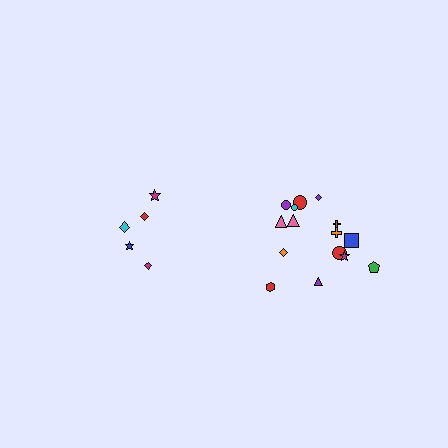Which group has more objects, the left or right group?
The right group.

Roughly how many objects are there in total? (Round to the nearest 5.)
Roughly 20 objects in total.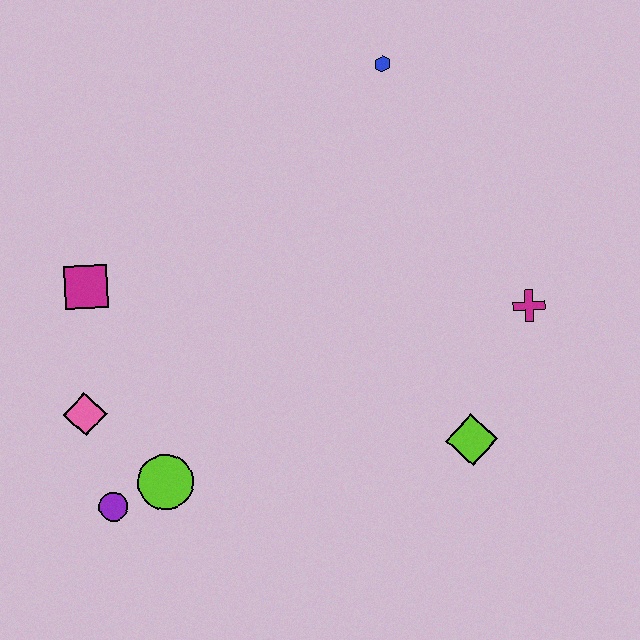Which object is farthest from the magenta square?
The magenta cross is farthest from the magenta square.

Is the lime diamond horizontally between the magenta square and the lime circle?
No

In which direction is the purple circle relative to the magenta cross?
The purple circle is to the left of the magenta cross.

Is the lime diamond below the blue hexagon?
Yes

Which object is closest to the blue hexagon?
The magenta cross is closest to the blue hexagon.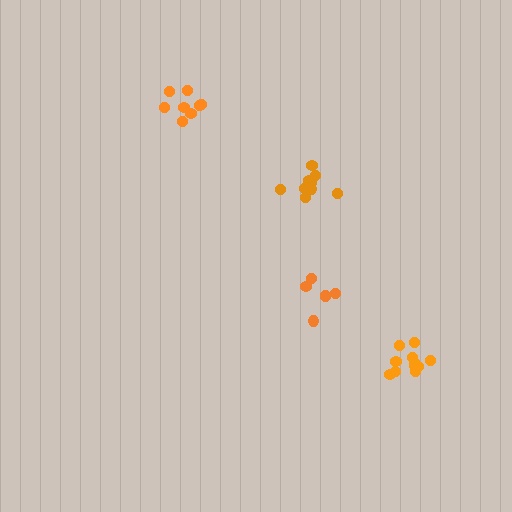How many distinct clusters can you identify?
There are 4 distinct clusters.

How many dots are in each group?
Group 1: 10 dots, Group 2: 11 dots, Group 3: 6 dots, Group 4: 8 dots (35 total).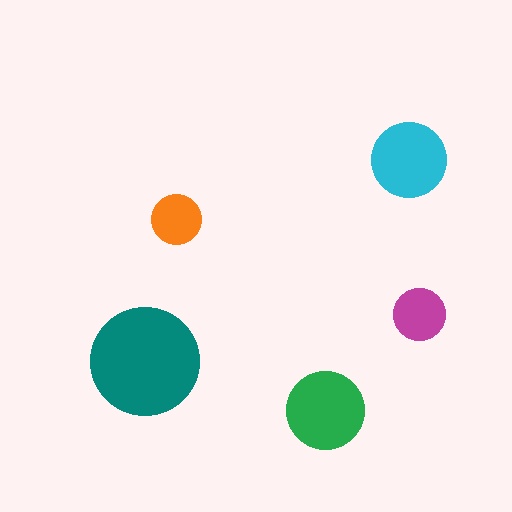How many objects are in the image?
There are 5 objects in the image.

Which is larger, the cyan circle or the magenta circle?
The cyan one.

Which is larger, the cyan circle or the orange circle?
The cyan one.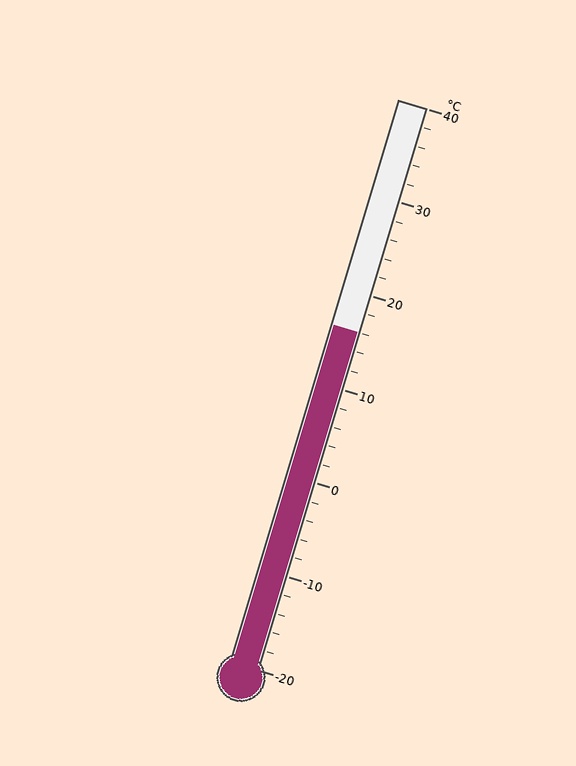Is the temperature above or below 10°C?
The temperature is above 10°C.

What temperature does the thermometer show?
The thermometer shows approximately 16°C.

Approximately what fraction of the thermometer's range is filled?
The thermometer is filled to approximately 60% of its range.